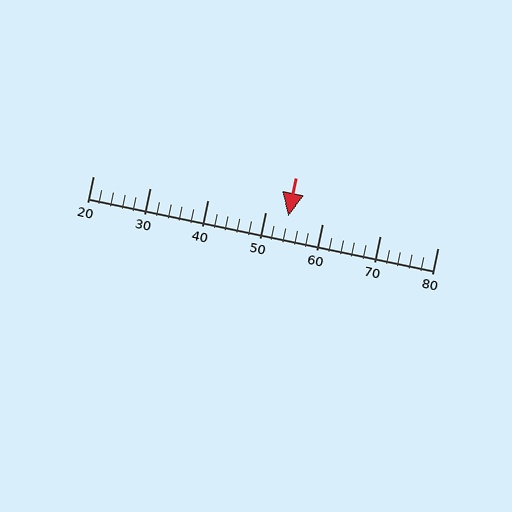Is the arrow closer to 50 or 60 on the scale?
The arrow is closer to 50.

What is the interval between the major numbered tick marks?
The major tick marks are spaced 10 units apart.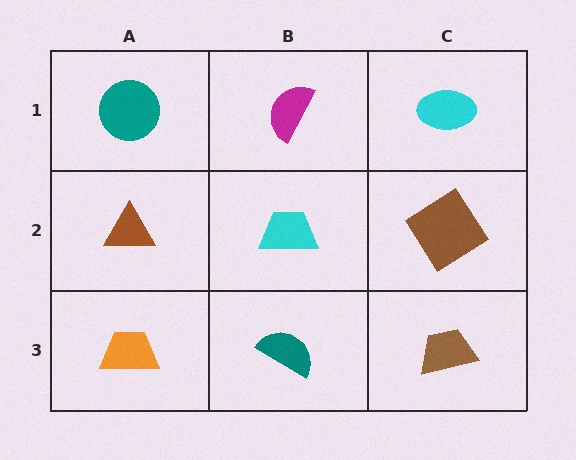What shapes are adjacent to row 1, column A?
A brown triangle (row 2, column A), a magenta semicircle (row 1, column B).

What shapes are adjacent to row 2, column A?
A teal circle (row 1, column A), an orange trapezoid (row 3, column A), a cyan trapezoid (row 2, column B).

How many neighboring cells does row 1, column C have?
2.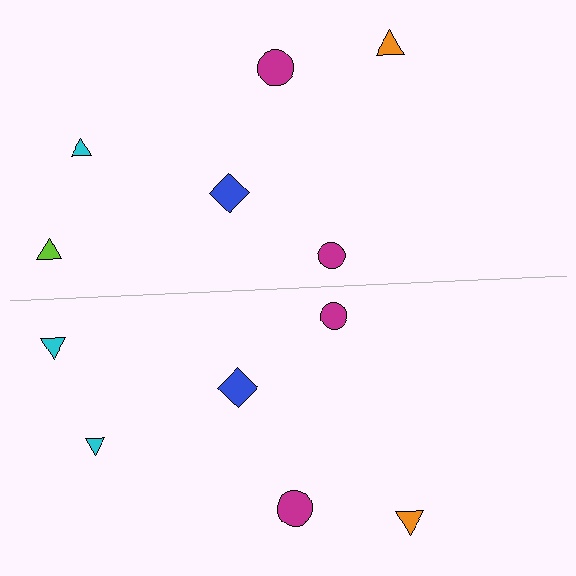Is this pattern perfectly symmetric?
No, the pattern is not perfectly symmetric. The cyan triangle on the bottom side breaks the symmetry — its mirror counterpart is lime.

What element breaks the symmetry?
The cyan triangle on the bottom side breaks the symmetry — its mirror counterpart is lime.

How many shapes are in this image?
There are 12 shapes in this image.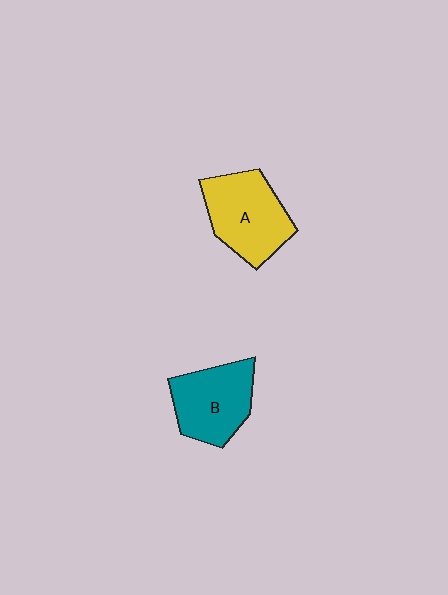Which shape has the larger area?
Shape A (yellow).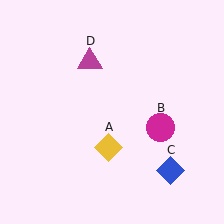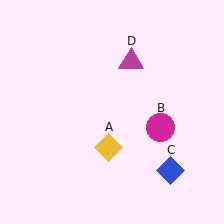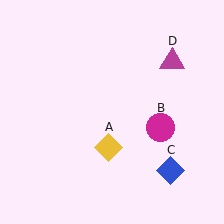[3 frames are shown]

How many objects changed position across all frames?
1 object changed position: magenta triangle (object D).